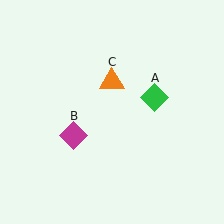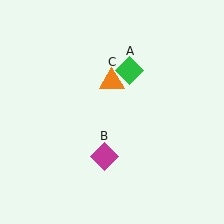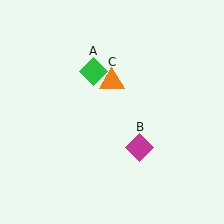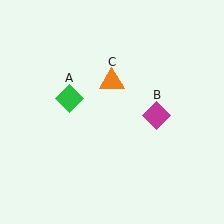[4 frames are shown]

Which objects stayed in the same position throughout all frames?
Orange triangle (object C) remained stationary.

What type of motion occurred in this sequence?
The green diamond (object A), magenta diamond (object B) rotated counterclockwise around the center of the scene.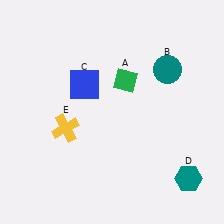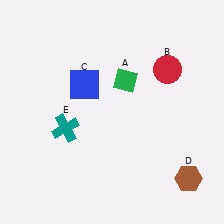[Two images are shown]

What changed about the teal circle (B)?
In Image 1, B is teal. In Image 2, it changed to red.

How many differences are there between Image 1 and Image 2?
There are 3 differences between the two images.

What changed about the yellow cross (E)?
In Image 1, E is yellow. In Image 2, it changed to teal.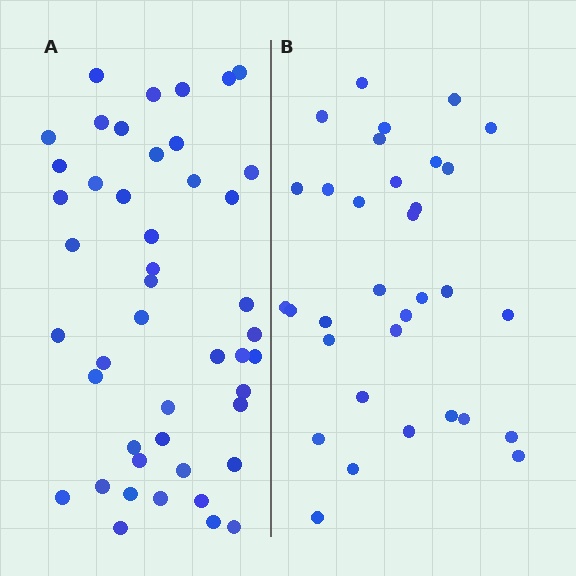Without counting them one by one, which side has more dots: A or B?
Region A (the left region) has more dots.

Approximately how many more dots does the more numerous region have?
Region A has approximately 15 more dots than region B.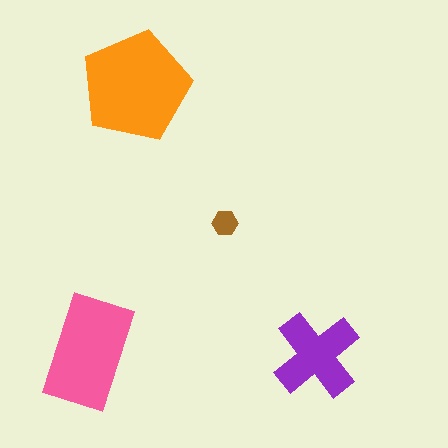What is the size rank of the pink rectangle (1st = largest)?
2nd.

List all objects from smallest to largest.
The brown hexagon, the purple cross, the pink rectangle, the orange pentagon.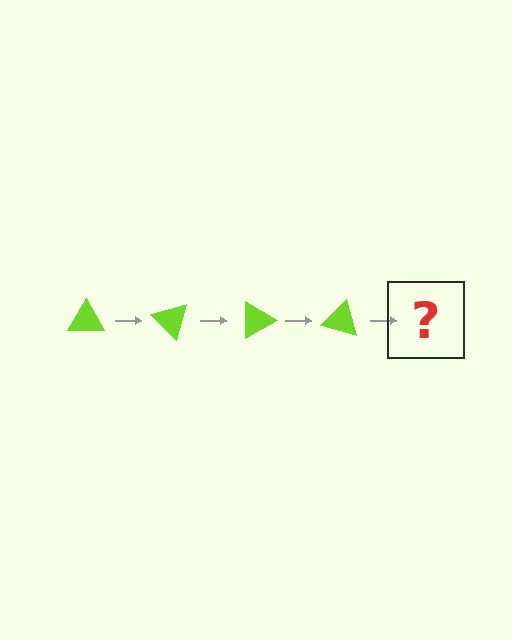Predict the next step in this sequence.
The next step is a lime triangle rotated 180 degrees.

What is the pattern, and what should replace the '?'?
The pattern is that the triangle rotates 45 degrees each step. The '?' should be a lime triangle rotated 180 degrees.